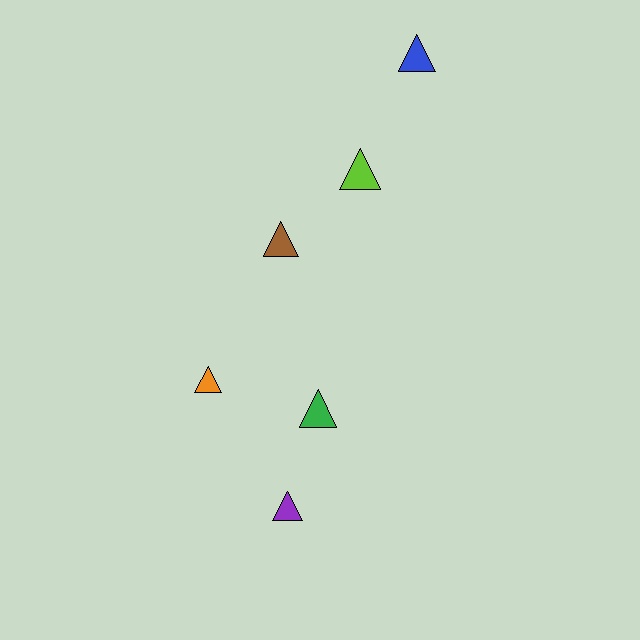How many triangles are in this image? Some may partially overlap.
There are 6 triangles.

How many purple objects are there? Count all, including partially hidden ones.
There is 1 purple object.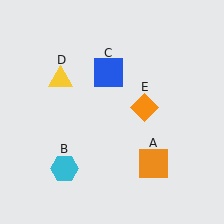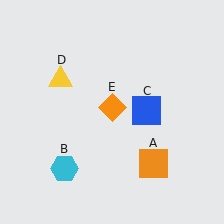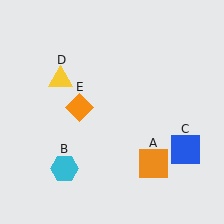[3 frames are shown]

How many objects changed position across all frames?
2 objects changed position: blue square (object C), orange diamond (object E).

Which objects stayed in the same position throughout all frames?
Orange square (object A) and cyan hexagon (object B) and yellow triangle (object D) remained stationary.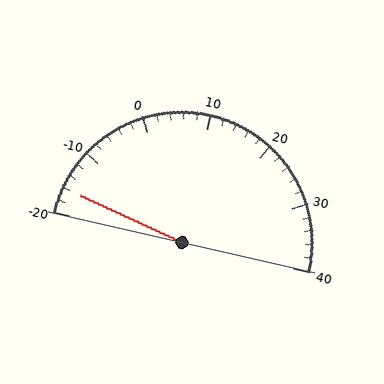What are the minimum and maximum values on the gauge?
The gauge ranges from -20 to 40.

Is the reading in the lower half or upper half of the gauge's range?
The reading is in the lower half of the range (-20 to 40).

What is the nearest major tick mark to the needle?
The nearest major tick mark is -20.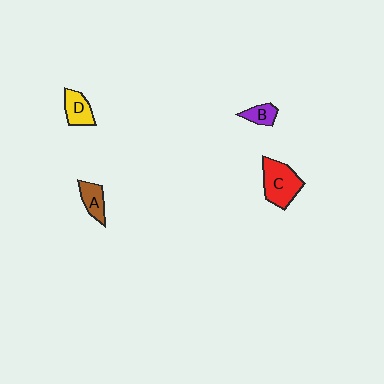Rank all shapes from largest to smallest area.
From largest to smallest: C (red), D (yellow), A (brown), B (purple).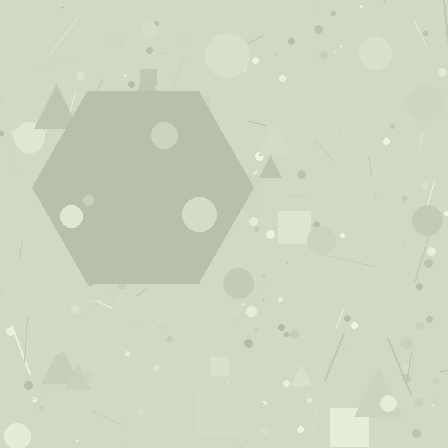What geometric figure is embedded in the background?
A hexagon is embedded in the background.